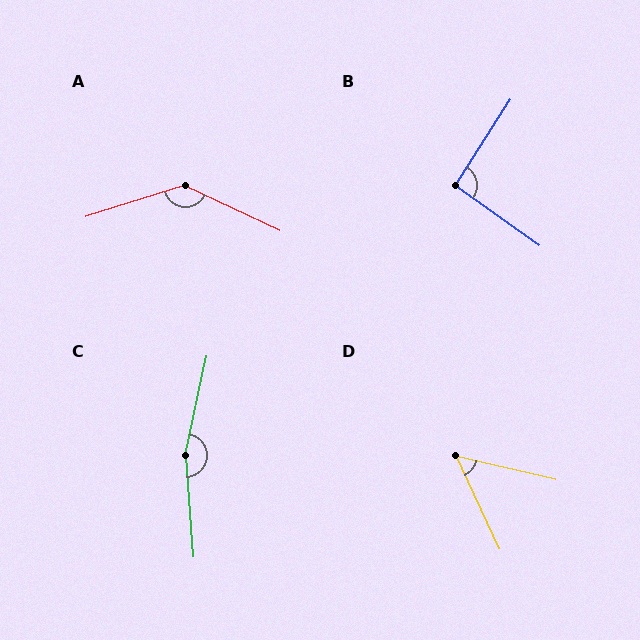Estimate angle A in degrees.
Approximately 137 degrees.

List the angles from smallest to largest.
D (52°), B (92°), A (137°), C (164°).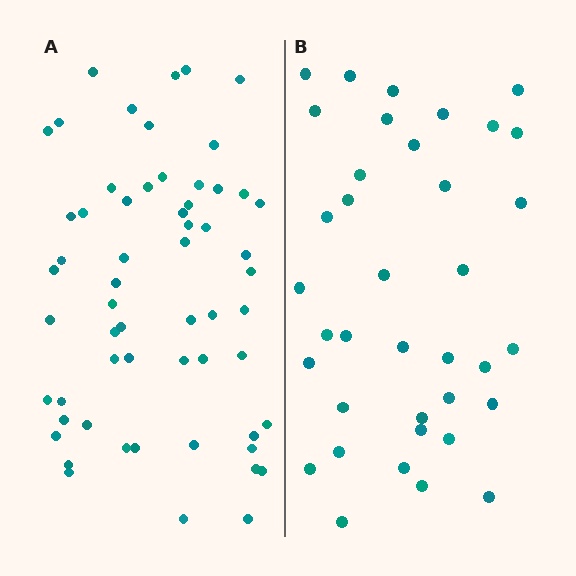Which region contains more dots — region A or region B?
Region A (the left region) has more dots.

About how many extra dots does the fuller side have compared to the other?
Region A has approximately 20 more dots than region B.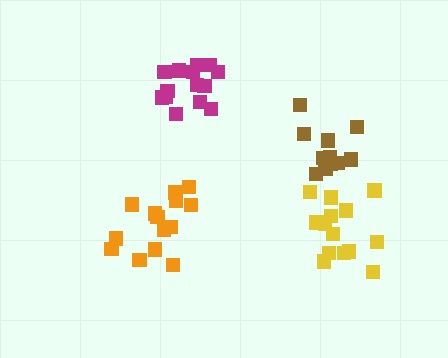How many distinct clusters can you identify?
There are 4 distinct clusters.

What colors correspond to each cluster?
The clusters are colored: brown, yellow, magenta, orange.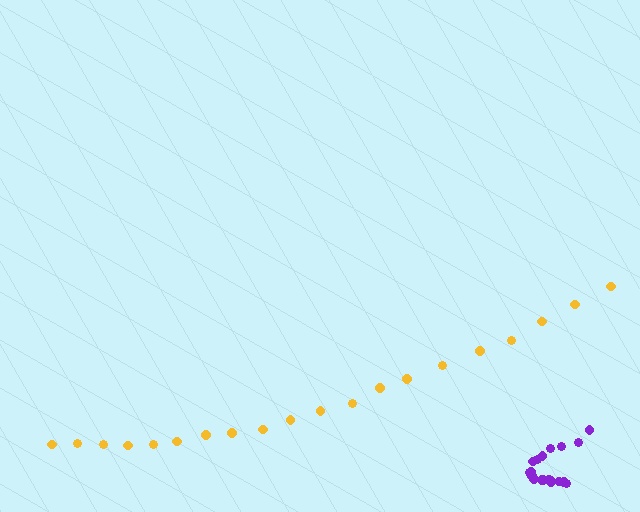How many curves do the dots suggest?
There are 2 distinct paths.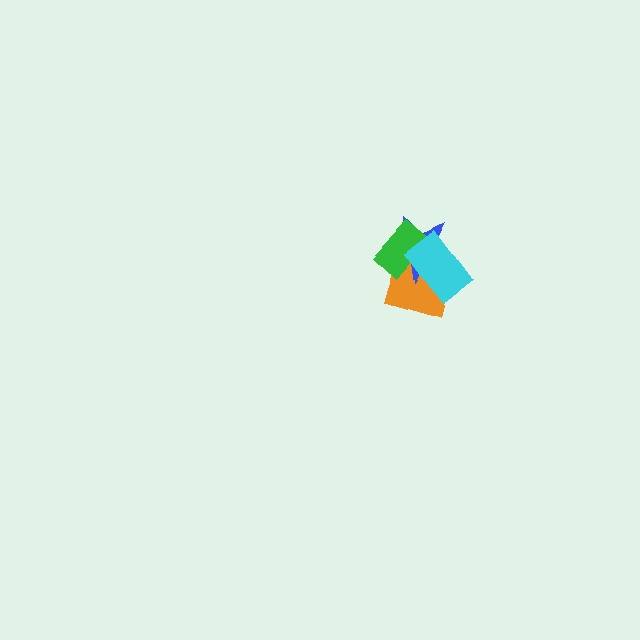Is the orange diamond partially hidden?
Yes, it is partially covered by another shape.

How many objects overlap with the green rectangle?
3 objects overlap with the green rectangle.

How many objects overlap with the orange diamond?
3 objects overlap with the orange diamond.